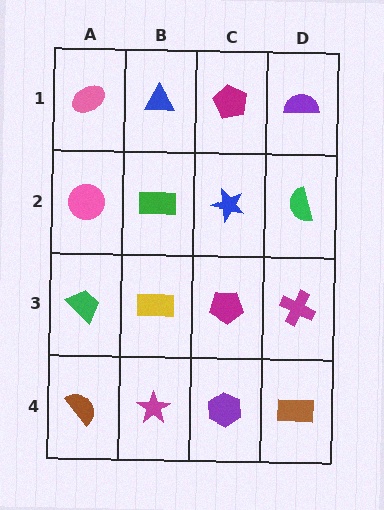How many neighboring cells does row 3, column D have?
3.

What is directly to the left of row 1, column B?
A pink ellipse.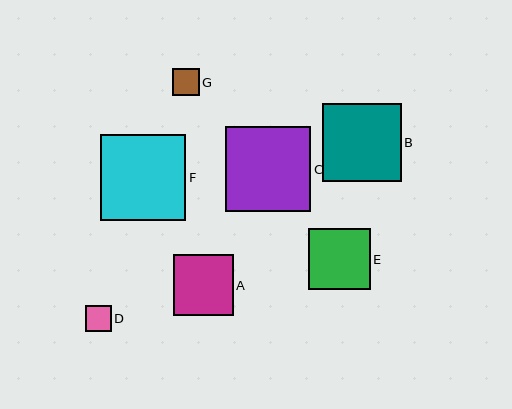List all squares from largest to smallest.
From largest to smallest: F, C, B, E, A, G, D.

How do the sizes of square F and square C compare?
Square F and square C are approximately the same size.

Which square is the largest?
Square F is the largest with a size of approximately 86 pixels.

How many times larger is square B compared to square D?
Square B is approximately 3.0 times the size of square D.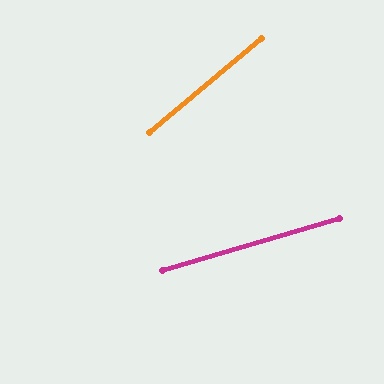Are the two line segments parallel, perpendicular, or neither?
Neither parallel nor perpendicular — they differ by about 24°.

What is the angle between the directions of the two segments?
Approximately 24 degrees.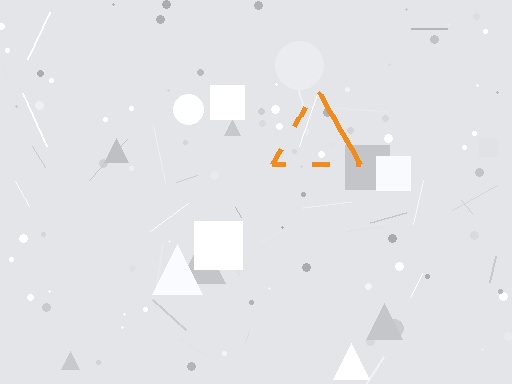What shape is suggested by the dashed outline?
The dashed outline suggests a triangle.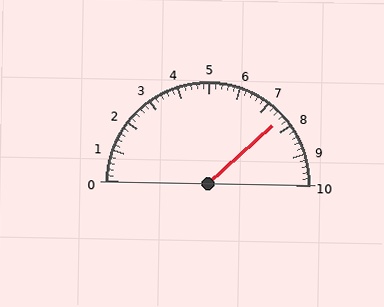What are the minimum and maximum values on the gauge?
The gauge ranges from 0 to 10.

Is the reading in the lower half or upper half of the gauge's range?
The reading is in the upper half of the range (0 to 10).